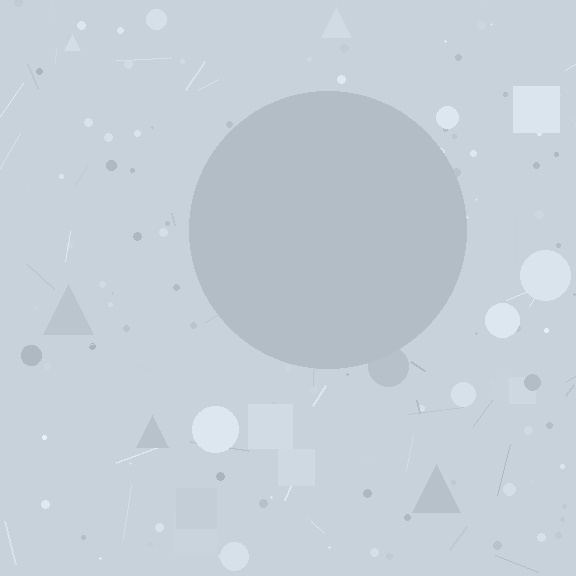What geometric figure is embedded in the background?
A circle is embedded in the background.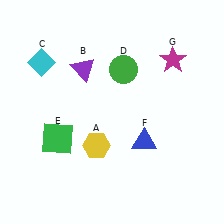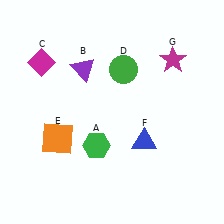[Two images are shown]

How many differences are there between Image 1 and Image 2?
There are 3 differences between the two images.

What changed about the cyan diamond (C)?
In Image 1, C is cyan. In Image 2, it changed to magenta.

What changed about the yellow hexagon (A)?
In Image 1, A is yellow. In Image 2, it changed to green.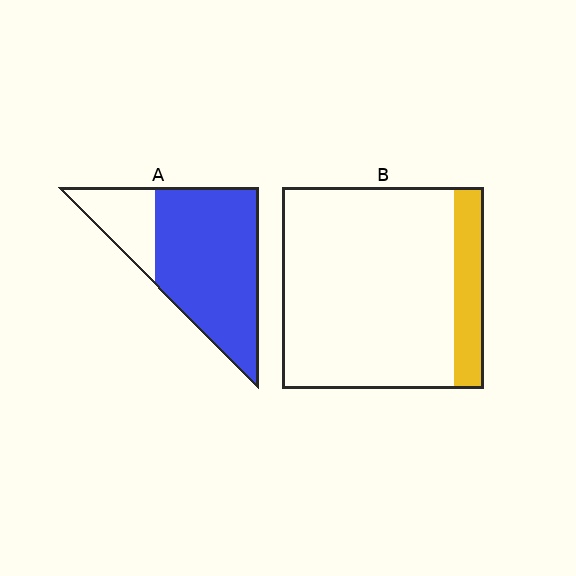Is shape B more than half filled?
No.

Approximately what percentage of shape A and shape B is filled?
A is approximately 75% and B is approximately 15%.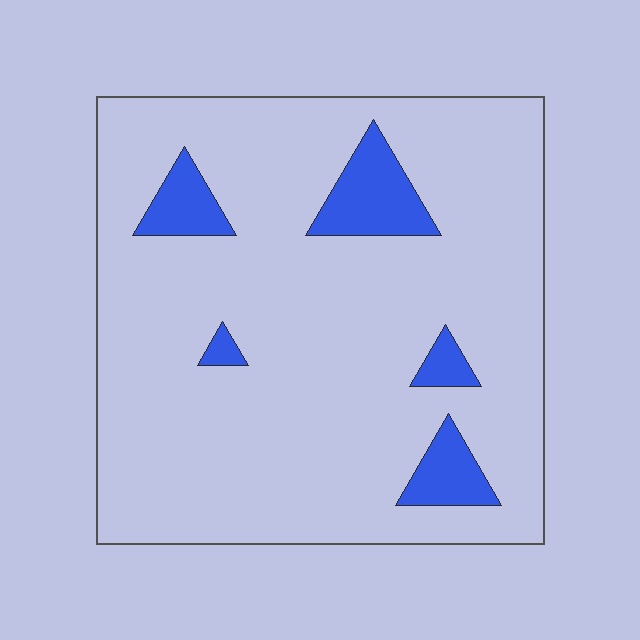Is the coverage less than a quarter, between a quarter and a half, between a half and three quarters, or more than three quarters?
Less than a quarter.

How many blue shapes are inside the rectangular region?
5.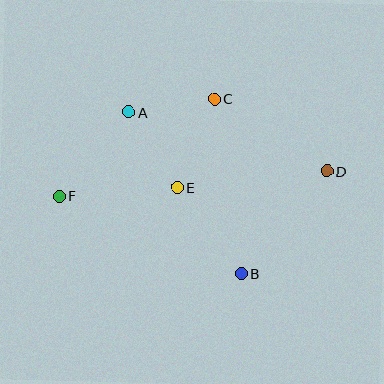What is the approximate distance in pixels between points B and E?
The distance between B and E is approximately 107 pixels.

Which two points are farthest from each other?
Points D and F are farthest from each other.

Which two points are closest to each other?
Points A and C are closest to each other.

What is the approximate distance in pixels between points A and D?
The distance between A and D is approximately 207 pixels.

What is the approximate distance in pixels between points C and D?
The distance between C and D is approximately 134 pixels.